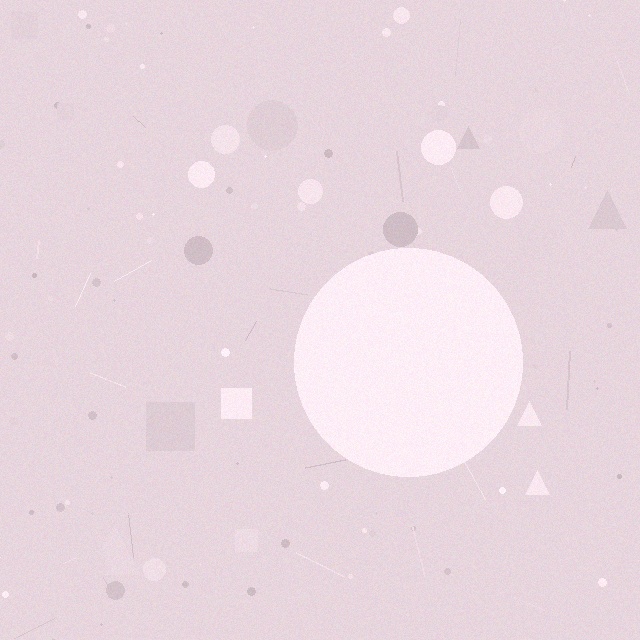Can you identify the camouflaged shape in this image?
The camouflaged shape is a circle.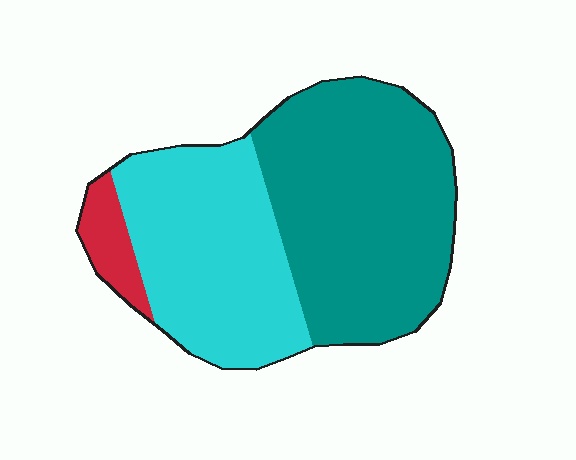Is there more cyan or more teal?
Teal.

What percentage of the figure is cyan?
Cyan covers around 40% of the figure.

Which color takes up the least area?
Red, at roughly 5%.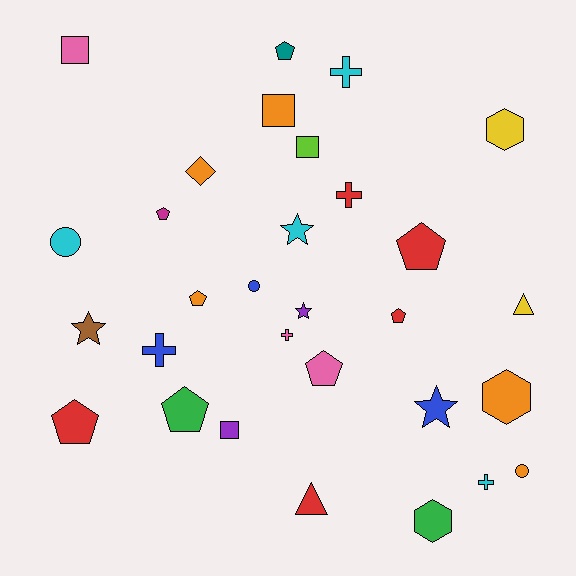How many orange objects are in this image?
There are 5 orange objects.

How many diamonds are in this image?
There is 1 diamond.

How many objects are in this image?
There are 30 objects.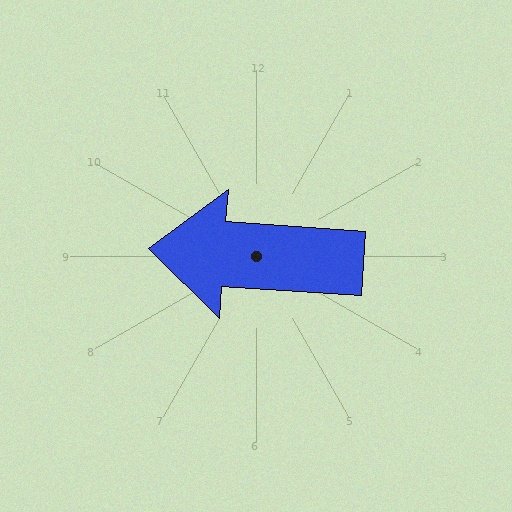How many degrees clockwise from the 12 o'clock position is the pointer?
Approximately 274 degrees.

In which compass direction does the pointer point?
West.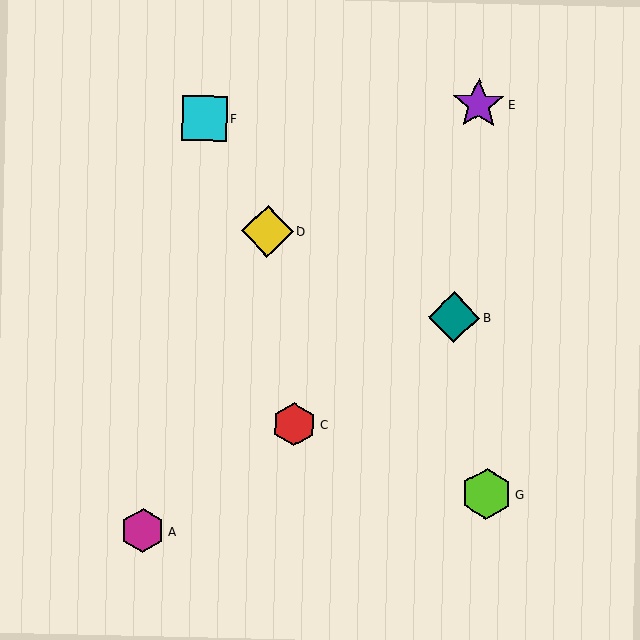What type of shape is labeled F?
Shape F is a cyan square.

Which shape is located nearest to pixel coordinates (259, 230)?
The yellow diamond (labeled D) at (267, 231) is nearest to that location.